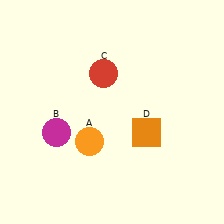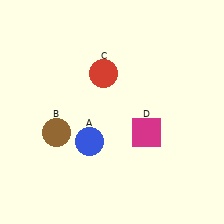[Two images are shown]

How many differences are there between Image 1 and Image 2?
There are 3 differences between the two images.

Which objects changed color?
A changed from orange to blue. B changed from magenta to brown. D changed from orange to magenta.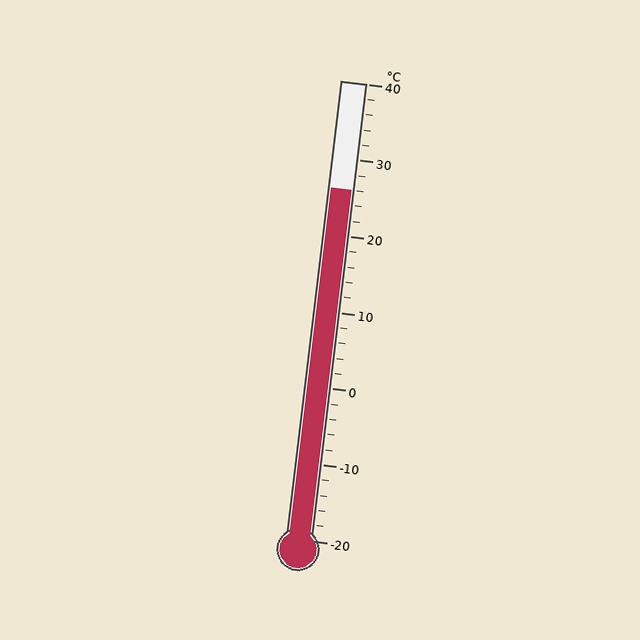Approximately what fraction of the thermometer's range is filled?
The thermometer is filled to approximately 75% of its range.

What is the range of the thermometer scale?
The thermometer scale ranges from -20°C to 40°C.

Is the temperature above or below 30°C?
The temperature is below 30°C.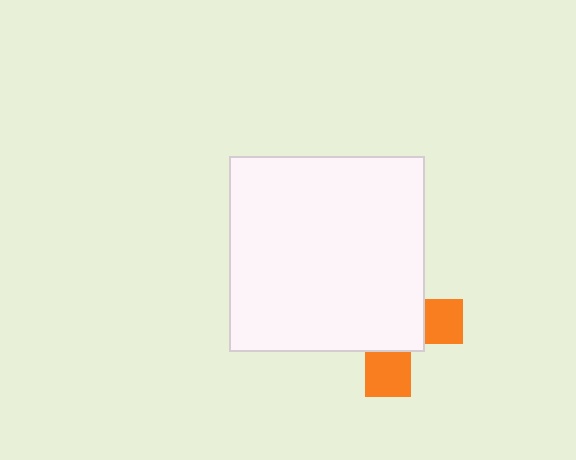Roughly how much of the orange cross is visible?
A small part of it is visible (roughly 33%).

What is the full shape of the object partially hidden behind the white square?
The partially hidden object is an orange cross.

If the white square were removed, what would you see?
You would see the complete orange cross.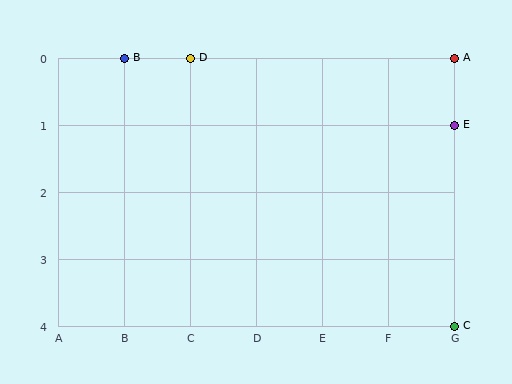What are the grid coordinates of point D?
Point D is at grid coordinates (C, 0).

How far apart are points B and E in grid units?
Points B and E are 5 columns and 1 row apart (about 5.1 grid units diagonally).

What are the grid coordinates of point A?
Point A is at grid coordinates (G, 0).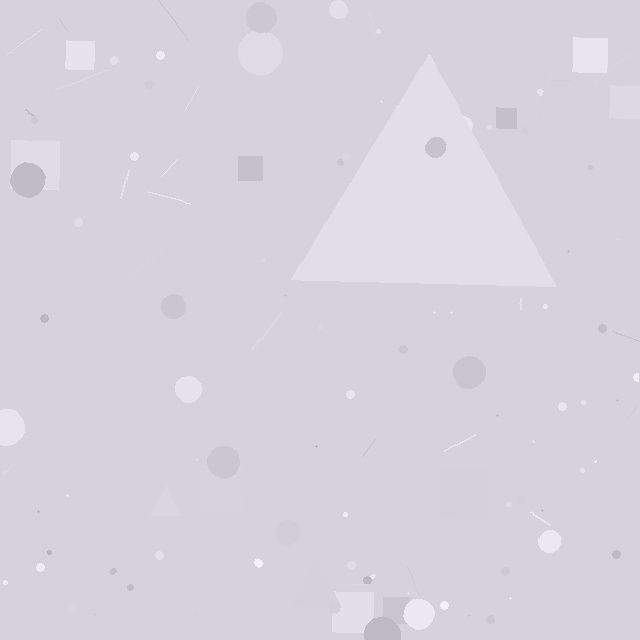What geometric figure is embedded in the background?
A triangle is embedded in the background.